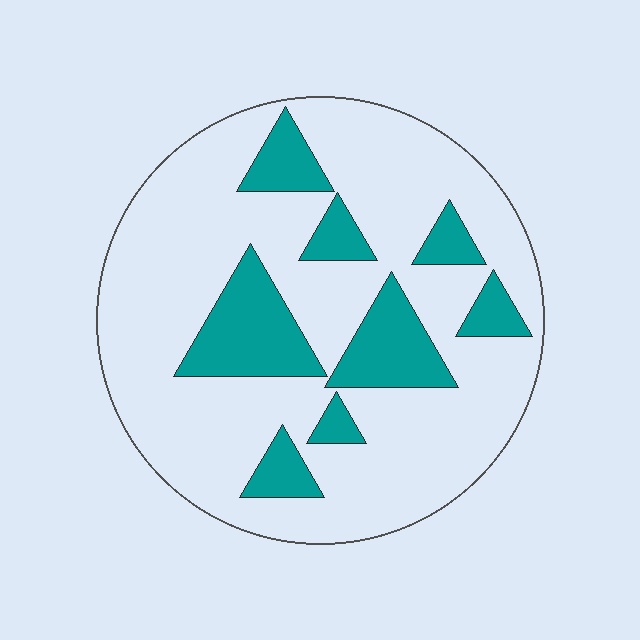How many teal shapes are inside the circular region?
8.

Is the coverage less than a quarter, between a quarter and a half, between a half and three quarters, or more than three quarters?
Less than a quarter.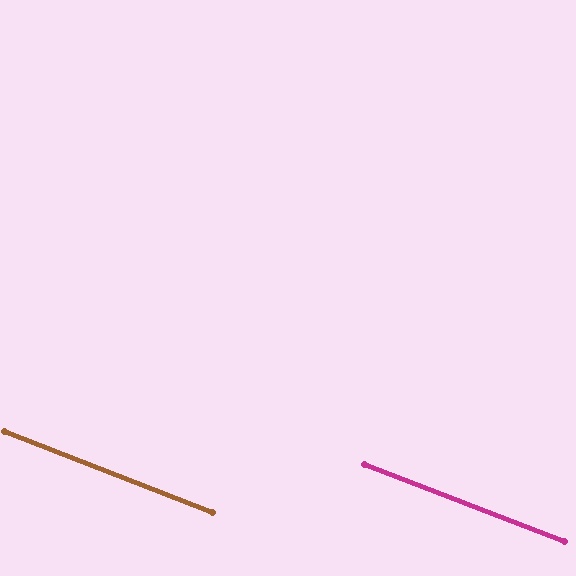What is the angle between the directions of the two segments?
Approximately 0 degrees.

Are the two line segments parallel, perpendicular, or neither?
Parallel — their directions differ by only 0.3°.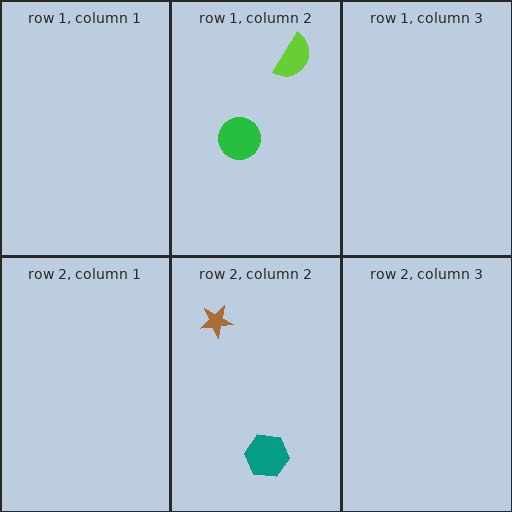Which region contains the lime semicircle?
The row 1, column 2 region.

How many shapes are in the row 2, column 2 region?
2.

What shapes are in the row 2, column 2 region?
The teal hexagon, the brown star.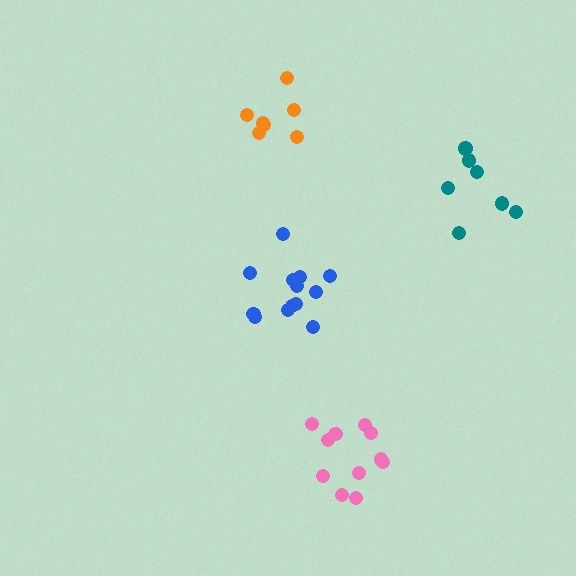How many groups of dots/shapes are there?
There are 4 groups.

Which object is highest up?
The orange cluster is topmost.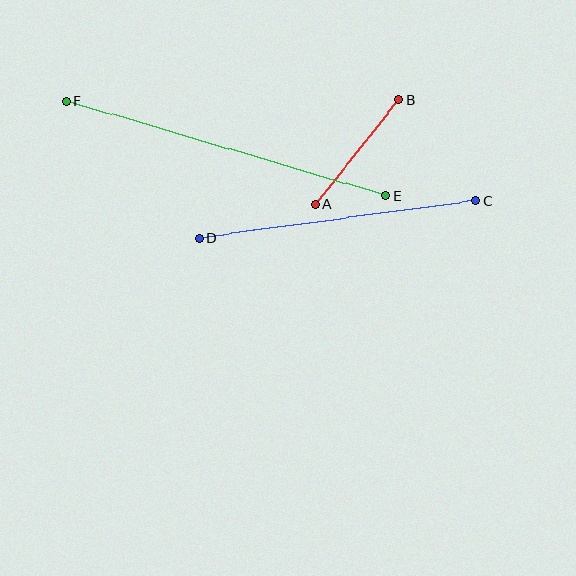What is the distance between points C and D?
The distance is approximately 280 pixels.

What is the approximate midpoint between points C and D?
The midpoint is at approximately (338, 219) pixels.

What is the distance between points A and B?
The distance is approximately 134 pixels.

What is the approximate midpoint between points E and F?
The midpoint is at approximately (226, 149) pixels.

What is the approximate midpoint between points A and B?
The midpoint is at approximately (357, 152) pixels.